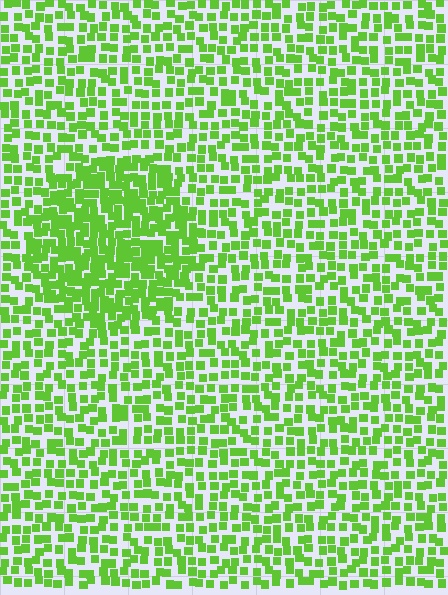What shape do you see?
I see a circle.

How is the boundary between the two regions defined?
The boundary is defined by a change in element density (approximately 1.8x ratio). All elements are the same color, size, and shape.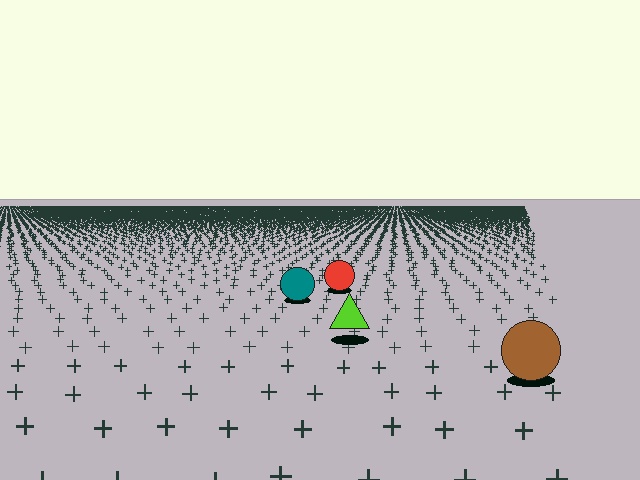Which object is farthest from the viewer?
The red circle is farthest from the viewer. It appears smaller and the ground texture around it is denser.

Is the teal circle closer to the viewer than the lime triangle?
No. The lime triangle is closer — you can tell from the texture gradient: the ground texture is coarser near it.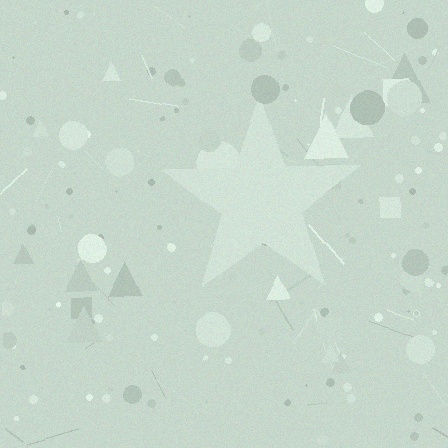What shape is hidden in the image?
A star is hidden in the image.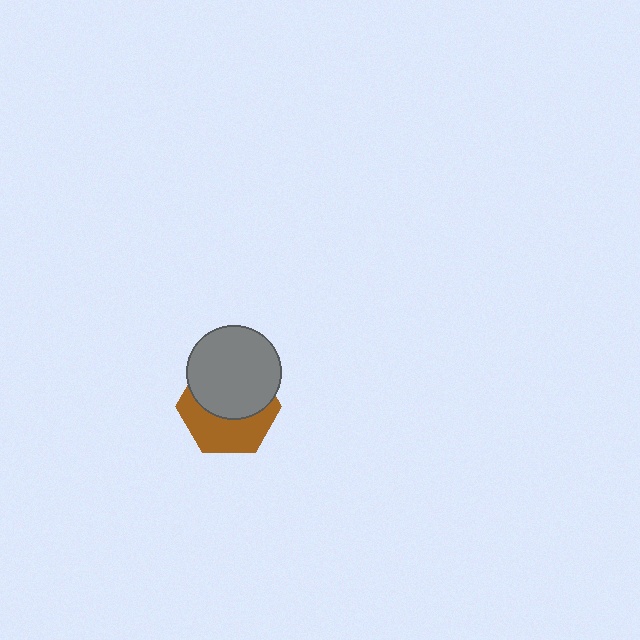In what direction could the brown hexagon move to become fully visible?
The brown hexagon could move down. That would shift it out from behind the gray circle entirely.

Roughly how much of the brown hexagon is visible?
About half of it is visible (roughly 46%).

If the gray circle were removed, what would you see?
You would see the complete brown hexagon.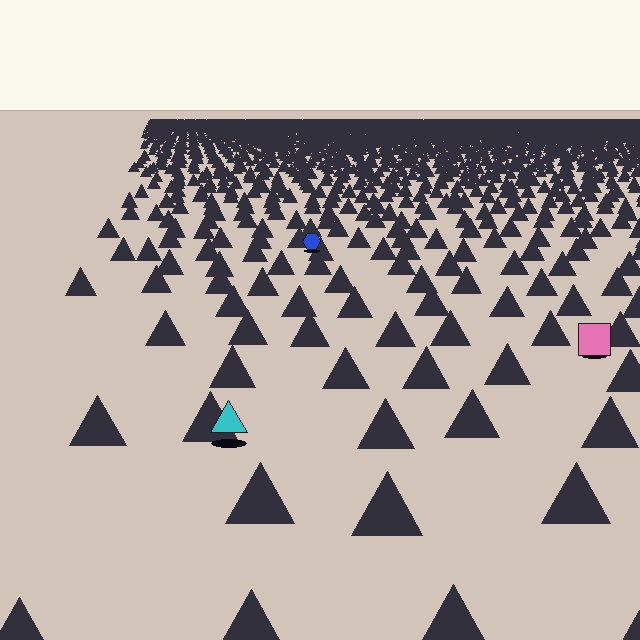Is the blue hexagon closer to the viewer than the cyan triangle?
No. The cyan triangle is closer — you can tell from the texture gradient: the ground texture is coarser near it.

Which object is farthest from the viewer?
The blue hexagon is farthest from the viewer. It appears smaller and the ground texture around it is denser.